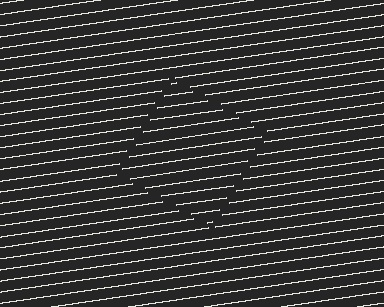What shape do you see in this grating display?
An illusory square. The interior of the shape contains the same grating, shifted by half a period — the contour is defined by the phase discontinuity where line-ends from the inner and outer gratings abut.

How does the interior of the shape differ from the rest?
The interior of the shape contains the same grating, shifted by half a period — the contour is defined by the phase discontinuity where line-ends from the inner and outer gratings abut.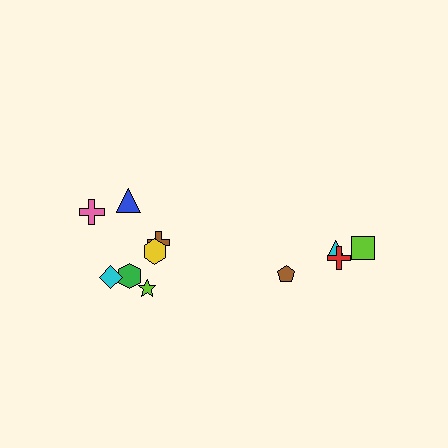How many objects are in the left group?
There are 7 objects.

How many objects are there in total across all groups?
There are 11 objects.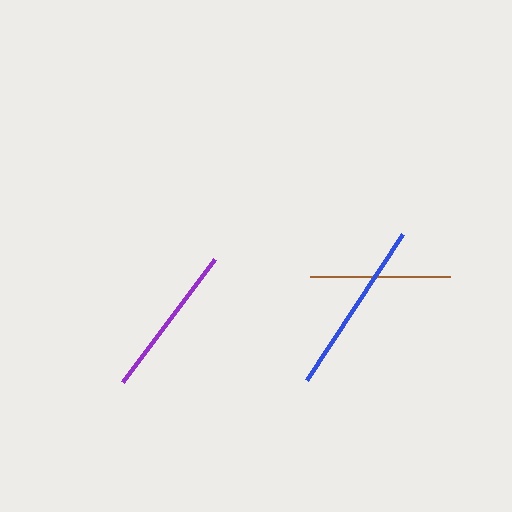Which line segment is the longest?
The blue line is the longest at approximately 174 pixels.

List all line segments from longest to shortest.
From longest to shortest: blue, purple, brown.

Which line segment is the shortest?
The brown line is the shortest at approximately 140 pixels.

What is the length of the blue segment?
The blue segment is approximately 174 pixels long.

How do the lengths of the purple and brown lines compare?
The purple and brown lines are approximately the same length.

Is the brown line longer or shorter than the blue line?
The blue line is longer than the brown line.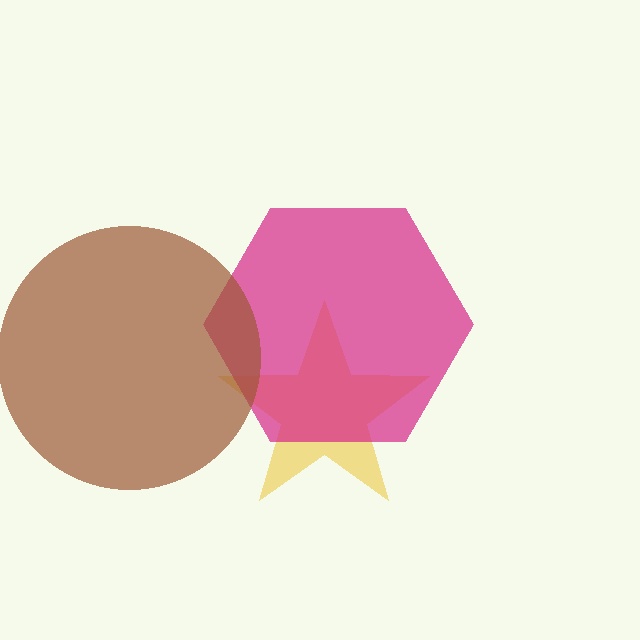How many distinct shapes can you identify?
There are 3 distinct shapes: a yellow star, a magenta hexagon, a brown circle.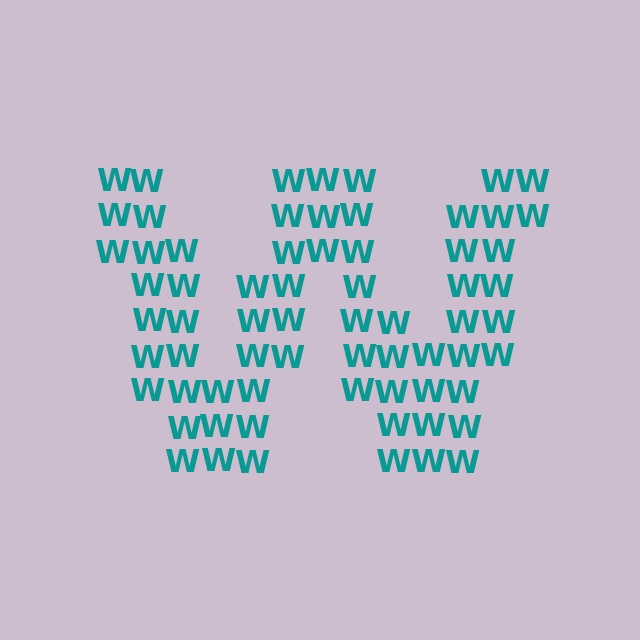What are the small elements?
The small elements are letter W's.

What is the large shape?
The large shape is the letter W.